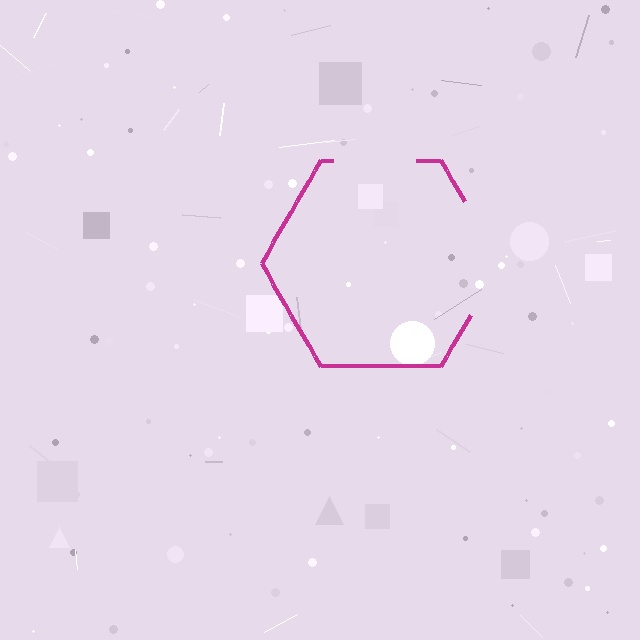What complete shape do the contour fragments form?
The contour fragments form a hexagon.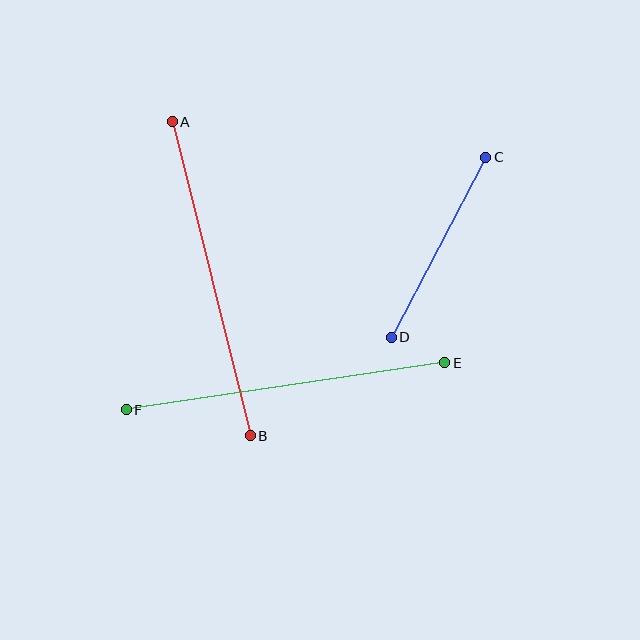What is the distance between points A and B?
The distance is approximately 323 pixels.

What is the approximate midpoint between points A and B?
The midpoint is at approximately (211, 279) pixels.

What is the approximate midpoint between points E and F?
The midpoint is at approximately (286, 386) pixels.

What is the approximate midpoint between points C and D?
The midpoint is at approximately (439, 247) pixels.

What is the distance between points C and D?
The distance is approximately 204 pixels.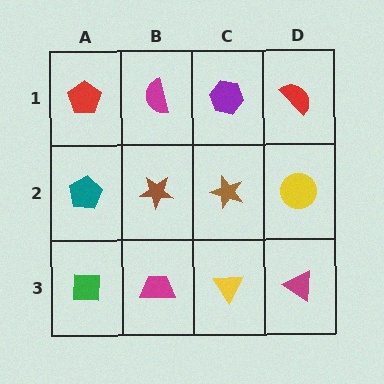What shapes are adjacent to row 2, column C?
A purple hexagon (row 1, column C), a yellow triangle (row 3, column C), a brown star (row 2, column B), a yellow circle (row 2, column D).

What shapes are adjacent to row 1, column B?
A brown star (row 2, column B), a red pentagon (row 1, column A), a purple hexagon (row 1, column C).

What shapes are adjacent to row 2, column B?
A magenta semicircle (row 1, column B), a magenta trapezoid (row 3, column B), a teal pentagon (row 2, column A), a brown star (row 2, column C).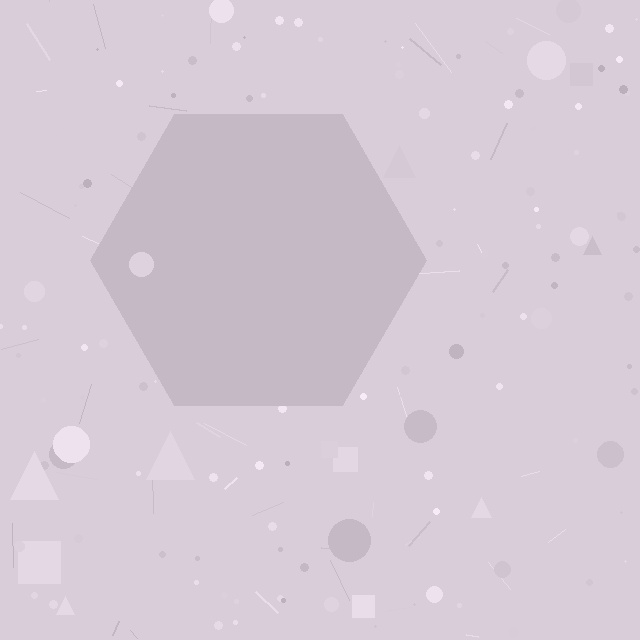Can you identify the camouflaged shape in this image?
The camouflaged shape is a hexagon.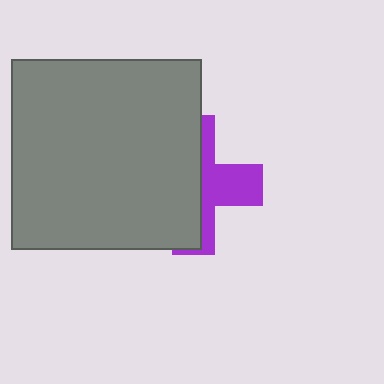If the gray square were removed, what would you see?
You would see the complete purple cross.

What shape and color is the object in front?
The object in front is a gray square.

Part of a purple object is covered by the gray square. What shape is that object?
It is a cross.